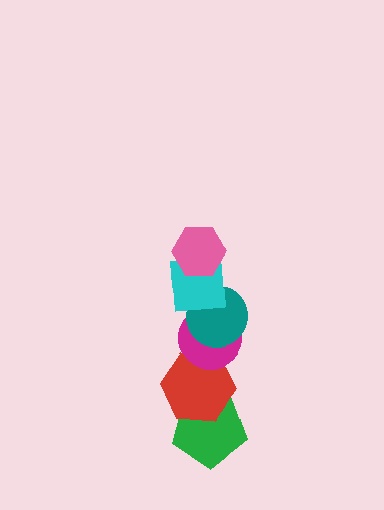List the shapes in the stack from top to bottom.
From top to bottom: the pink hexagon, the cyan square, the teal circle, the magenta circle, the red hexagon, the green pentagon.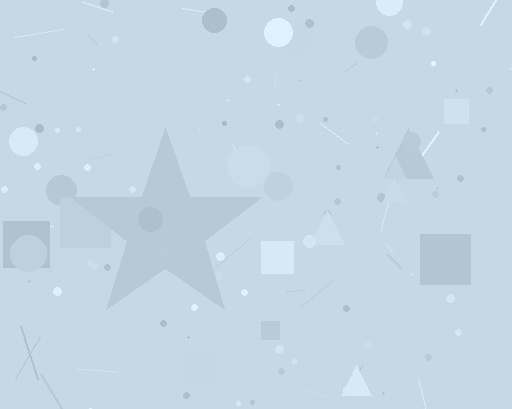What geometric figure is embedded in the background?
A star is embedded in the background.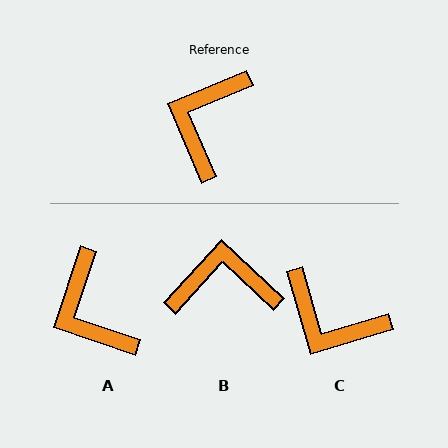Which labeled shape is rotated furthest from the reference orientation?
C, about 84 degrees away.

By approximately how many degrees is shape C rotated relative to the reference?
Approximately 84 degrees counter-clockwise.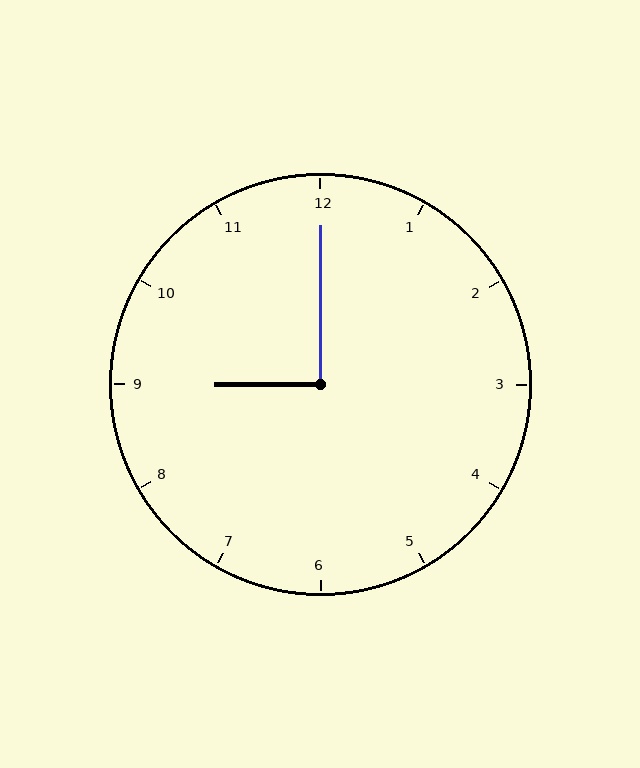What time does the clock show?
9:00.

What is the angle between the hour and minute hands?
Approximately 90 degrees.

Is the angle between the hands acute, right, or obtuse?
It is right.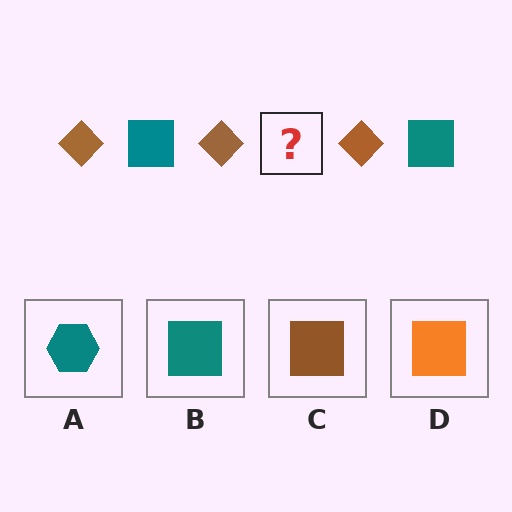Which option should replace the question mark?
Option B.